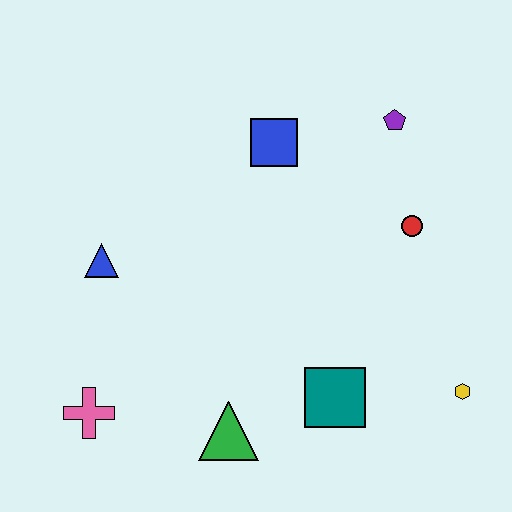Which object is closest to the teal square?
The green triangle is closest to the teal square.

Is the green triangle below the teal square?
Yes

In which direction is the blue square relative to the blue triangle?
The blue square is to the right of the blue triangle.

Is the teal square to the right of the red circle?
No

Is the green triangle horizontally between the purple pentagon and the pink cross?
Yes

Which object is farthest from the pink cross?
The purple pentagon is farthest from the pink cross.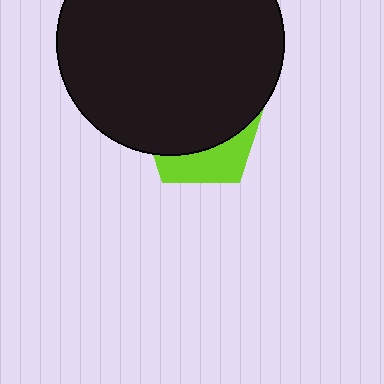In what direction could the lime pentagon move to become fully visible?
The lime pentagon could move down. That would shift it out from behind the black circle entirely.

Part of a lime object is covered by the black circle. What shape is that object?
It is a pentagon.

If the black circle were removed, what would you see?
You would see the complete lime pentagon.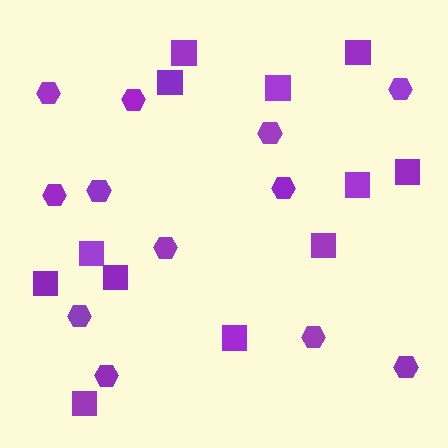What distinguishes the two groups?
There are 2 groups: one group of hexagons (12) and one group of squares (12).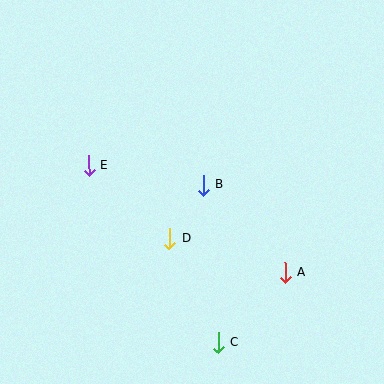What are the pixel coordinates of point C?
Point C is at (218, 343).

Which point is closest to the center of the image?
Point B at (203, 185) is closest to the center.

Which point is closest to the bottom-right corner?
Point A is closest to the bottom-right corner.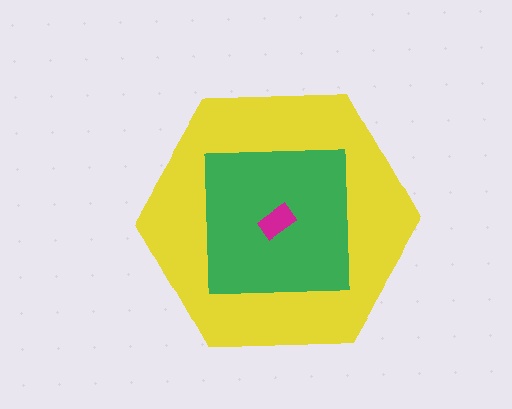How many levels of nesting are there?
3.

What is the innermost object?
The magenta rectangle.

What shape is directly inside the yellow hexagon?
The green square.